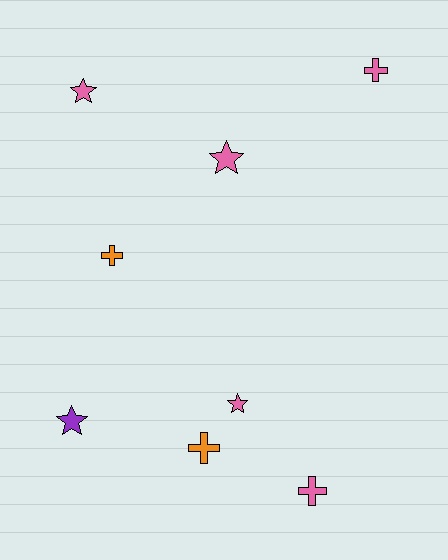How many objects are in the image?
There are 8 objects.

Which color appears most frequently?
Pink, with 5 objects.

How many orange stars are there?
There are no orange stars.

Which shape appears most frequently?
Cross, with 4 objects.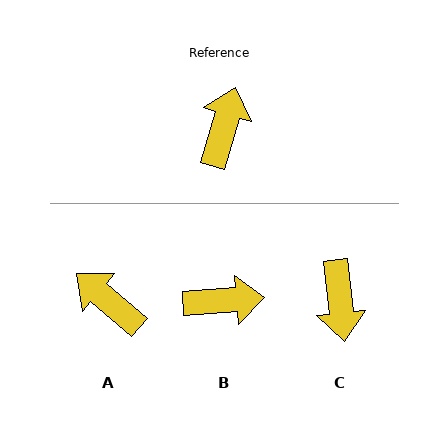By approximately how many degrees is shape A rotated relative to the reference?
Approximately 65 degrees counter-clockwise.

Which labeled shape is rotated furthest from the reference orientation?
C, about 158 degrees away.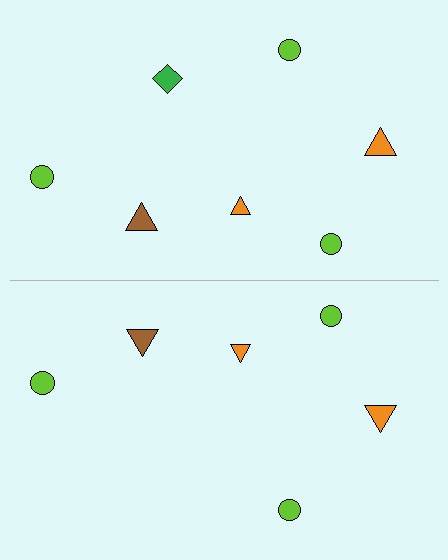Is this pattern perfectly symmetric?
No, the pattern is not perfectly symmetric. A green diamond is missing from the bottom side.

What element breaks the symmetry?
A green diamond is missing from the bottom side.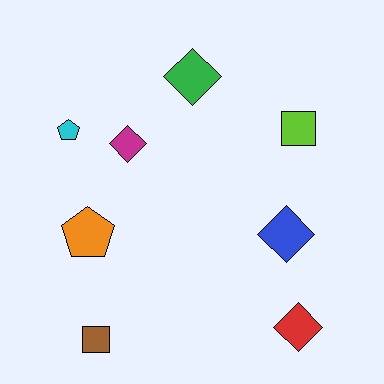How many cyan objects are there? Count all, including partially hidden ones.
There is 1 cyan object.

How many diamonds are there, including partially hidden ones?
There are 4 diamonds.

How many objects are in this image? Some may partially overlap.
There are 8 objects.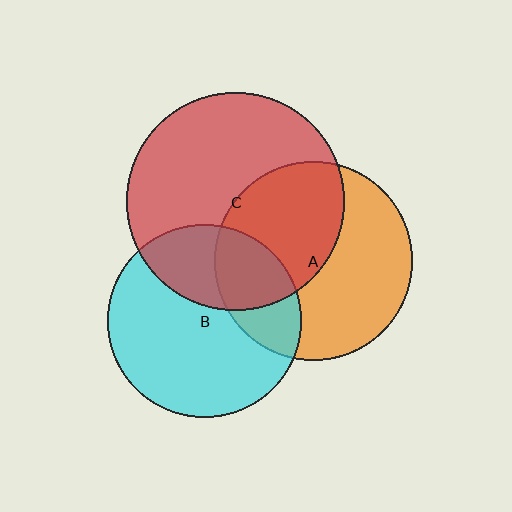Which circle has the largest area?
Circle C (red).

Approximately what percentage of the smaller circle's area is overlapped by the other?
Approximately 45%.